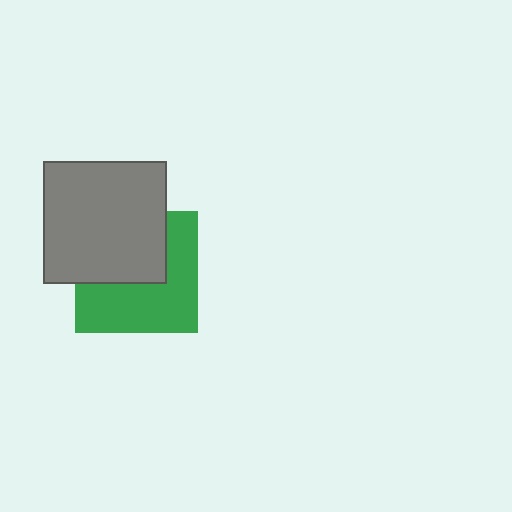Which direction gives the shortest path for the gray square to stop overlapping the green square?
Moving up gives the shortest separation.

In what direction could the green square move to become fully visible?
The green square could move down. That would shift it out from behind the gray square entirely.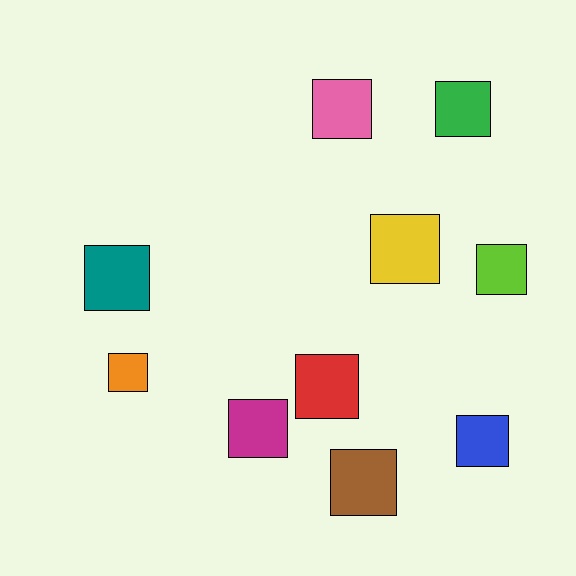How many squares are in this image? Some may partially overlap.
There are 10 squares.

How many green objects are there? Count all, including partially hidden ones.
There is 1 green object.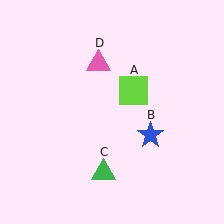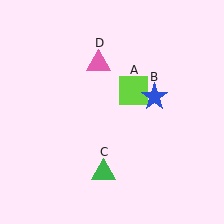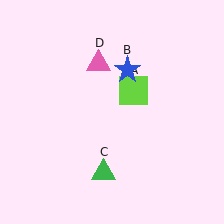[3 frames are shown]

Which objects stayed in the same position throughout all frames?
Lime square (object A) and green triangle (object C) and pink triangle (object D) remained stationary.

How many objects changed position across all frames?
1 object changed position: blue star (object B).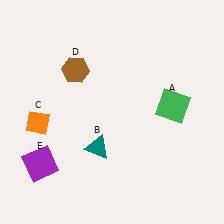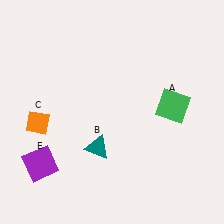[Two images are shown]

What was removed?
The brown hexagon (D) was removed in Image 2.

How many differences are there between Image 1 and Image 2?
There is 1 difference between the two images.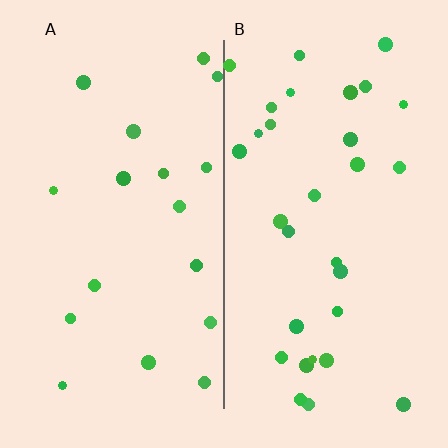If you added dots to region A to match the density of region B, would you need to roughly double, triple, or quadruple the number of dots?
Approximately double.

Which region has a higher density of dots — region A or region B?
B (the right).